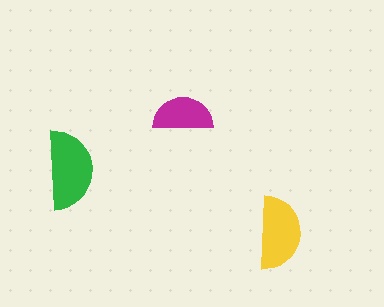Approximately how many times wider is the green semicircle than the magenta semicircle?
About 1.5 times wider.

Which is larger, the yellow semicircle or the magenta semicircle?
The yellow one.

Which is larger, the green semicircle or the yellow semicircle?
The green one.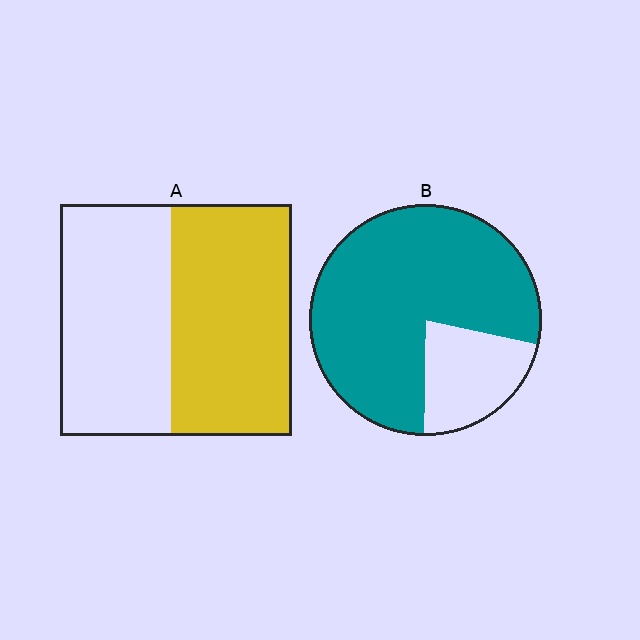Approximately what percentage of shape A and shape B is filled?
A is approximately 50% and B is approximately 80%.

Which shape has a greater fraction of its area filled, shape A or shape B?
Shape B.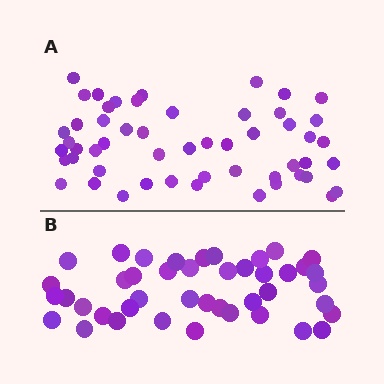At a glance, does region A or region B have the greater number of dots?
Region A (the top region) has more dots.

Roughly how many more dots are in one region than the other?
Region A has roughly 10 or so more dots than region B.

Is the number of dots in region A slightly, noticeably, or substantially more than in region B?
Region A has only slightly more — the two regions are fairly close. The ratio is roughly 1.2 to 1.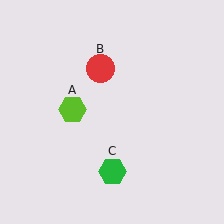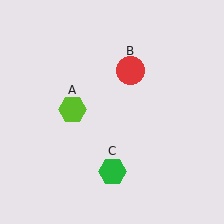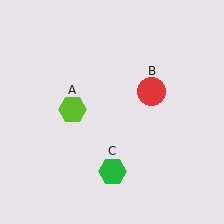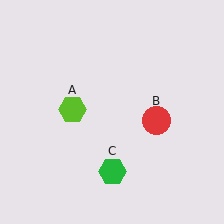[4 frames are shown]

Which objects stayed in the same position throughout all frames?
Lime hexagon (object A) and green hexagon (object C) remained stationary.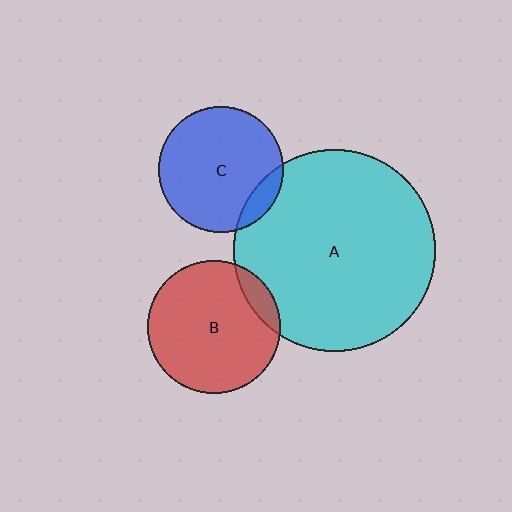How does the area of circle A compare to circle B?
Approximately 2.3 times.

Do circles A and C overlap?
Yes.